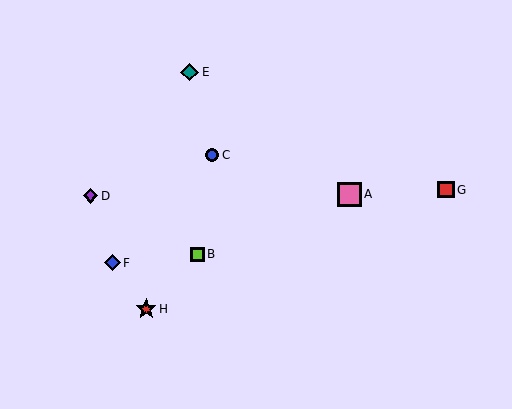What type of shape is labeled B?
Shape B is a lime square.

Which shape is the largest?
The pink square (labeled A) is the largest.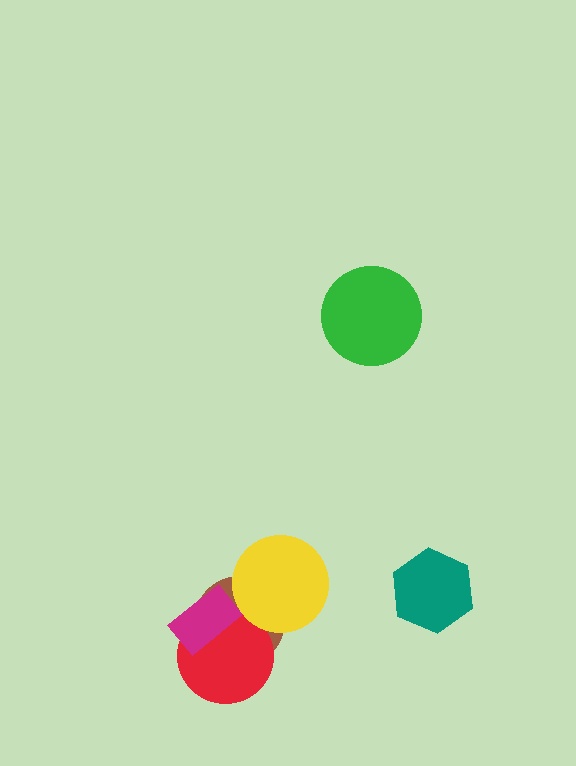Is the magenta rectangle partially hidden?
No, no other shape covers it.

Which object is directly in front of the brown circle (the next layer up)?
The red circle is directly in front of the brown circle.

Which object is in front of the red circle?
The magenta rectangle is in front of the red circle.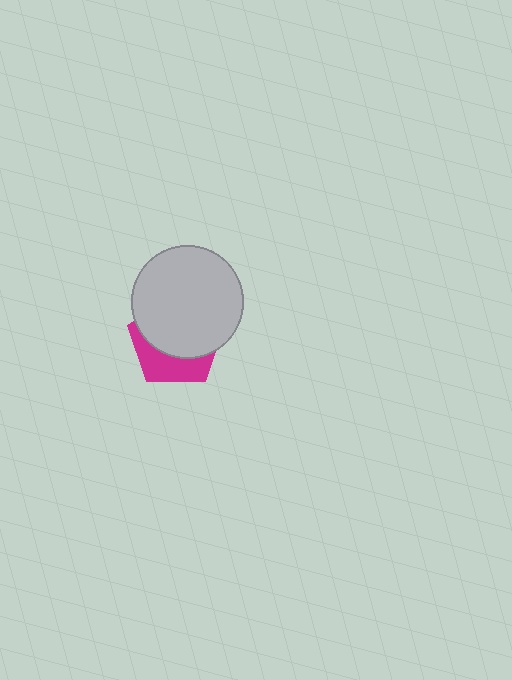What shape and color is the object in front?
The object in front is a light gray circle.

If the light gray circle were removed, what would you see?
You would see the complete magenta pentagon.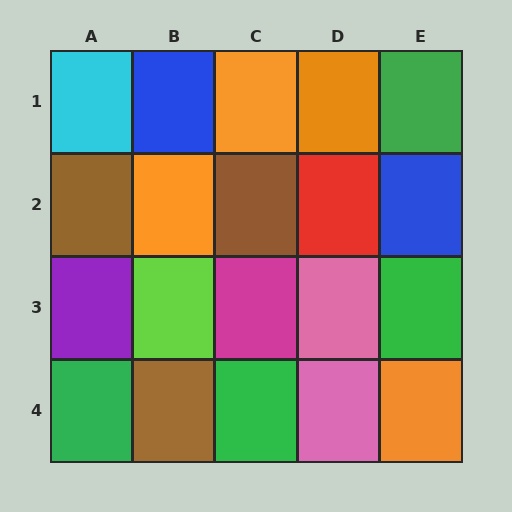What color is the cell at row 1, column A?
Cyan.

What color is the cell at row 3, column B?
Lime.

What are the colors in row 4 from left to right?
Green, brown, green, pink, orange.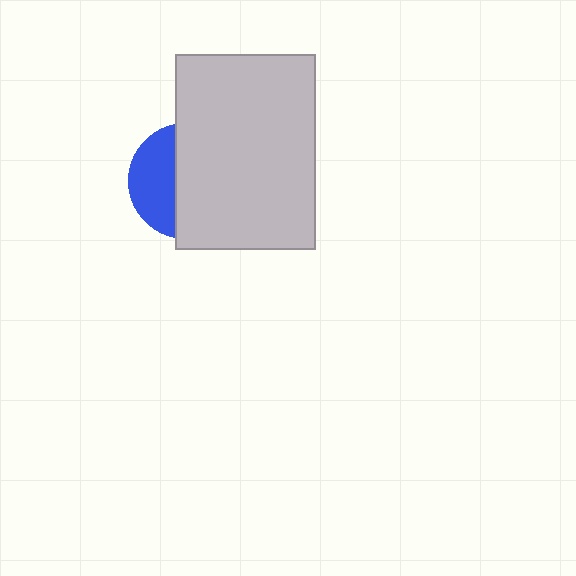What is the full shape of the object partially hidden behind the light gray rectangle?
The partially hidden object is a blue circle.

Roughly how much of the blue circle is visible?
A small part of it is visible (roughly 39%).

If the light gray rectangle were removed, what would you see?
You would see the complete blue circle.